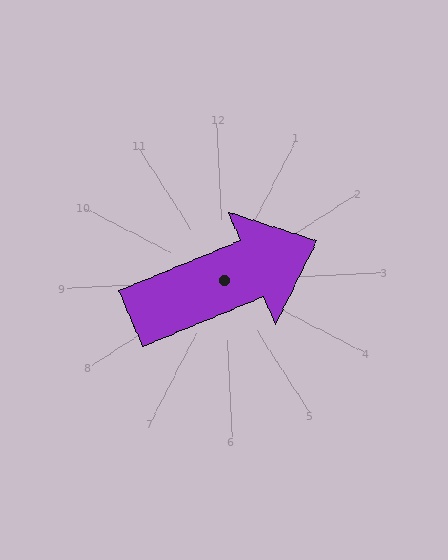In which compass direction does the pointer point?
East.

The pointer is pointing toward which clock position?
Roughly 2 o'clock.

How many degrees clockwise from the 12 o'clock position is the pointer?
Approximately 70 degrees.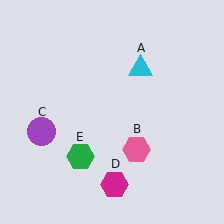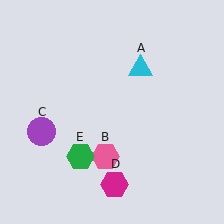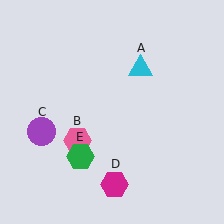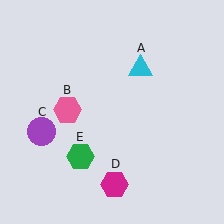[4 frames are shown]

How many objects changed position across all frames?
1 object changed position: pink hexagon (object B).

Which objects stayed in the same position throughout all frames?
Cyan triangle (object A) and purple circle (object C) and magenta hexagon (object D) and green hexagon (object E) remained stationary.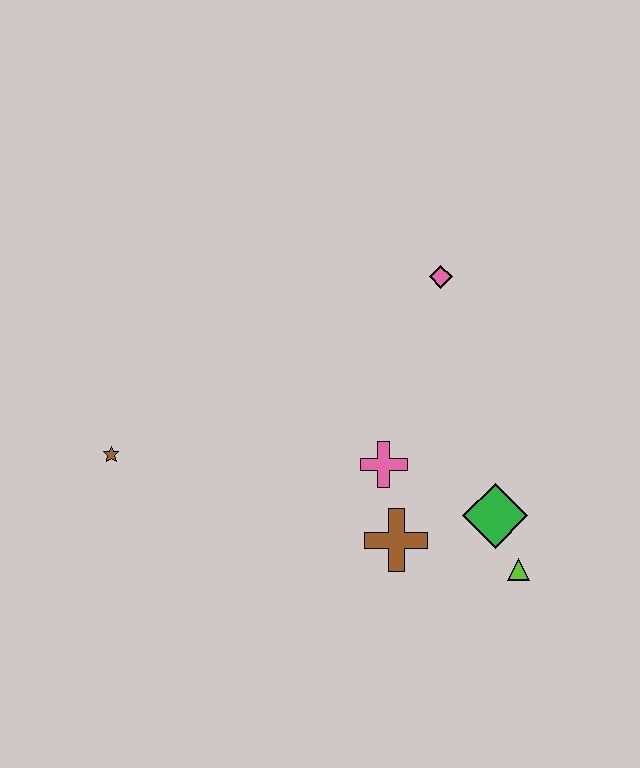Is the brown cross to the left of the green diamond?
Yes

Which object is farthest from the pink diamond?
The brown star is farthest from the pink diamond.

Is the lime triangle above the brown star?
No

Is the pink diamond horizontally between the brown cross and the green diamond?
Yes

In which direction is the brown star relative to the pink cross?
The brown star is to the left of the pink cross.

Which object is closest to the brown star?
The pink cross is closest to the brown star.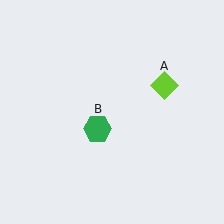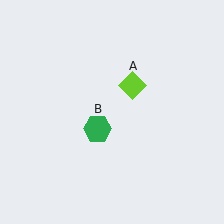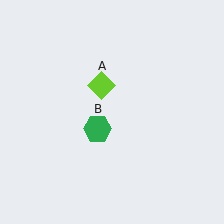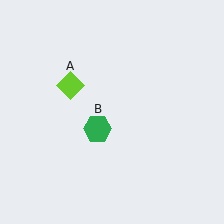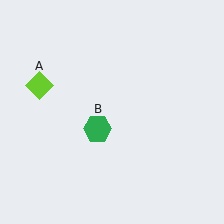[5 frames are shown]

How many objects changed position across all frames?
1 object changed position: lime diamond (object A).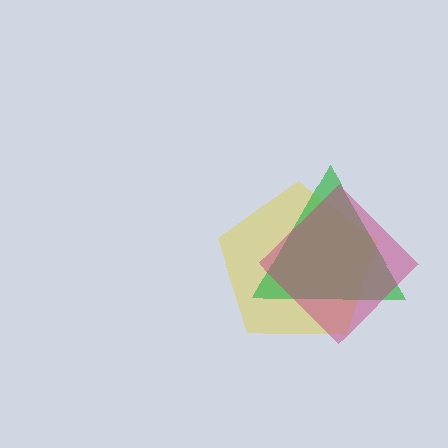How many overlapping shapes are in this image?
There are 3 overlapping shapes in the image.